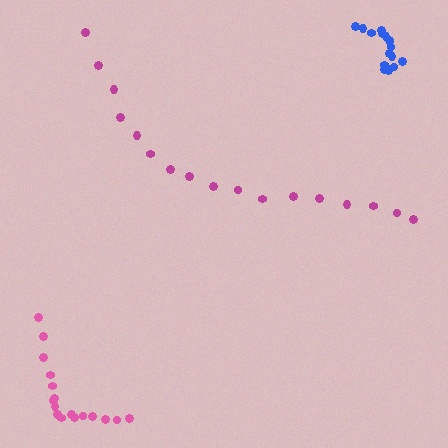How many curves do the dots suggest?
There are 3 distinct paths.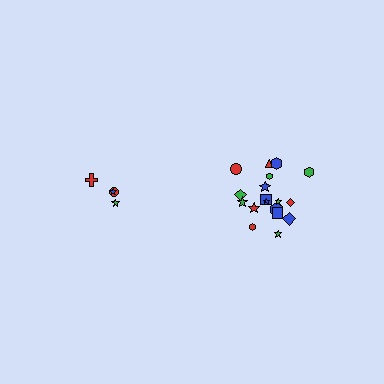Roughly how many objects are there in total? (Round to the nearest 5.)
Roughly 20 objects in total.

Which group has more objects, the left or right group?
The right group.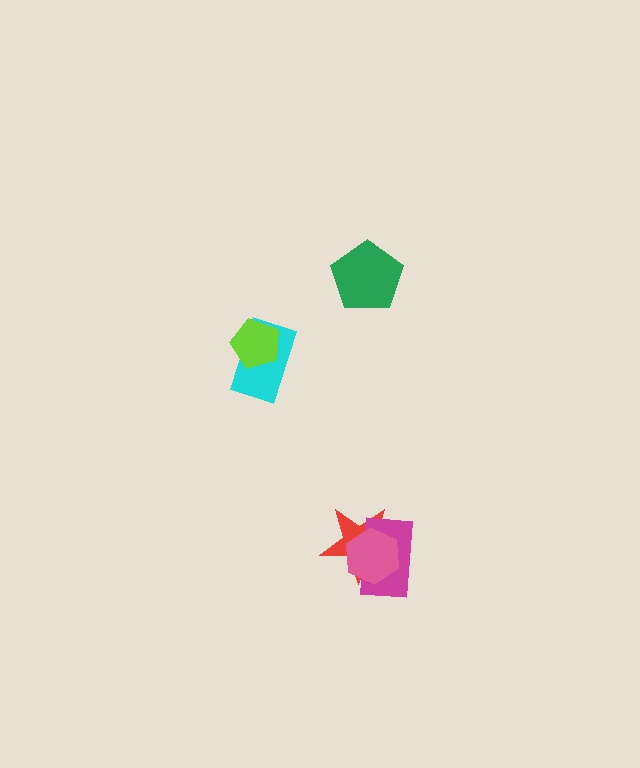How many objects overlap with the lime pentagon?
1 object overlaps with the lime pentagon.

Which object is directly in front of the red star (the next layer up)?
The magenta rectangle is directly in front of the red star.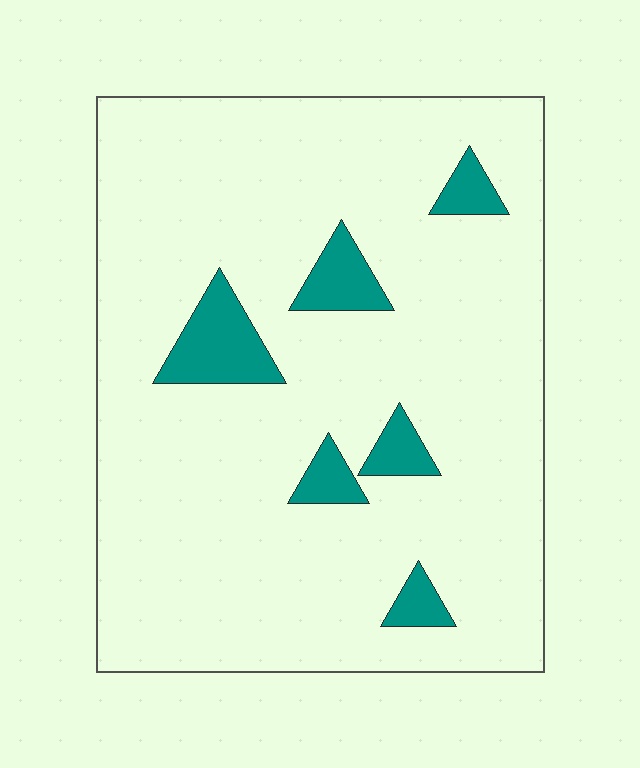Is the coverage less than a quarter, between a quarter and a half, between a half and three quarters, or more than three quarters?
Less than a quarter.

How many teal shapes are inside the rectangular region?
6.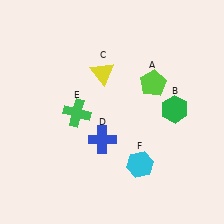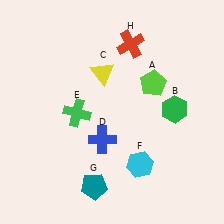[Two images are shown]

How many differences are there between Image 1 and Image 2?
There are 2 differences between the two images.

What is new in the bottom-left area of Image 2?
A teal pentagon (G) was added in the bottom-left area of Image 2.